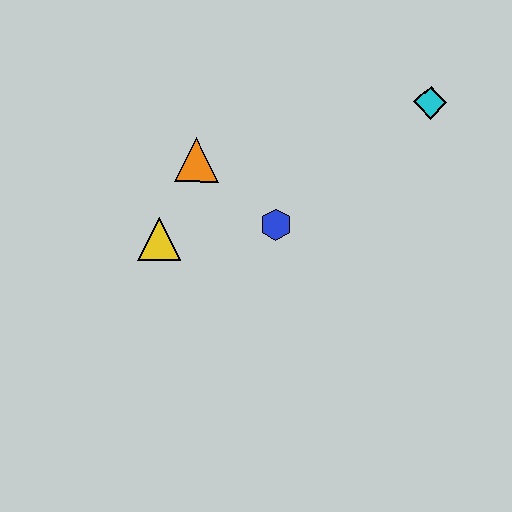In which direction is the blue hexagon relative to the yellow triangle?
The blue hexagon is to the right of the yellow triangle.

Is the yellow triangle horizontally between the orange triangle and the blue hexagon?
No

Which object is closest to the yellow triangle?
The orange triangle is closest to the yellow triangle.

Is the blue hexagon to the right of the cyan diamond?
No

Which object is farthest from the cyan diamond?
The yellow triangle is farthest from the cyan diamond.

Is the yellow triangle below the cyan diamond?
Yes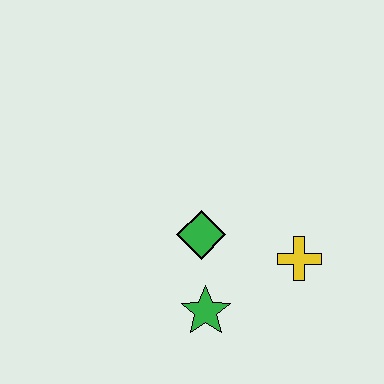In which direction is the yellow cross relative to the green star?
The yellow cross is to the right of the green star.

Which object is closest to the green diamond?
The green star is closest to the green diamond.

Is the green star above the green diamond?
No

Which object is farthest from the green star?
The yellow cross is farthest from the green star.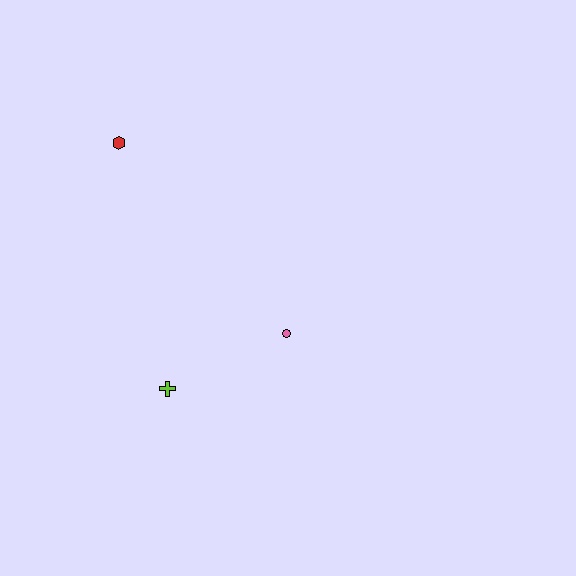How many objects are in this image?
There are 3 objects.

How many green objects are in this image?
There are no green objects.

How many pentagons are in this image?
There are no pentagons.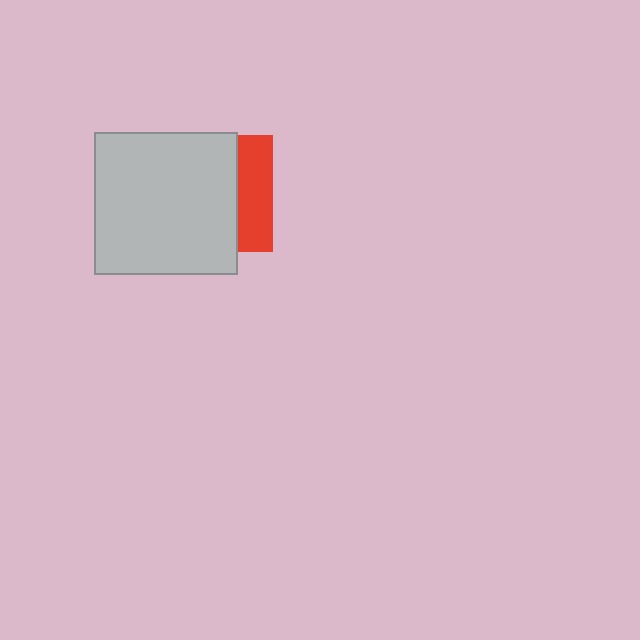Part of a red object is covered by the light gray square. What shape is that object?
It is a square.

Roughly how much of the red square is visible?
A small part of it is visible (roughly 31%).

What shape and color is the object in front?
The object in front is a light gray square.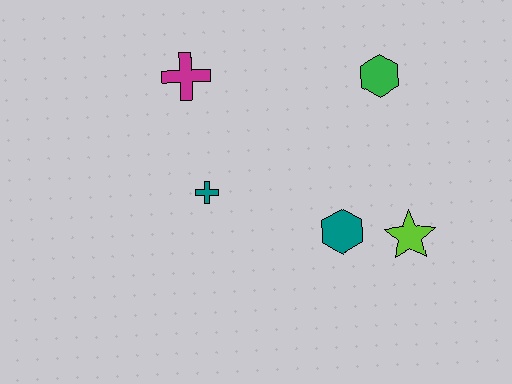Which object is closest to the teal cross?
The magenta cross is closest to the teal cross.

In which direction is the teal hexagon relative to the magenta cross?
The teal hexagon is below the magenta cross.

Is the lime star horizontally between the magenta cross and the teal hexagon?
No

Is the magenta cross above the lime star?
Yes